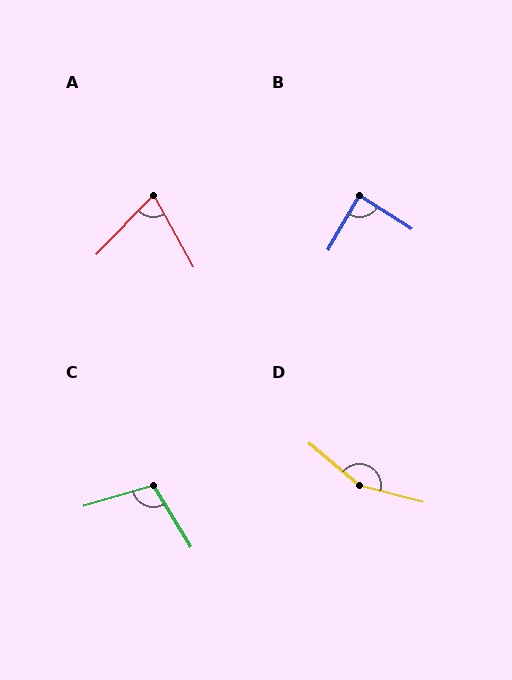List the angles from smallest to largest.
A (73°), B (87°), C (105°), D (154°).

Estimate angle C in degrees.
Approximately 105 degrees.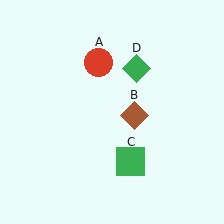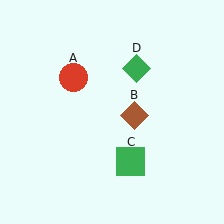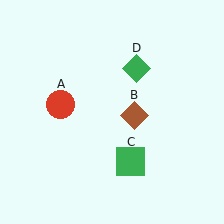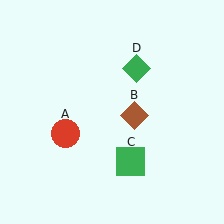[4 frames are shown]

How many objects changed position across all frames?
1 object changed position: red circle (object A).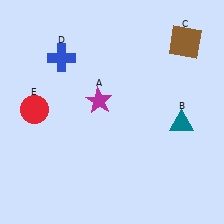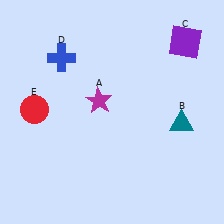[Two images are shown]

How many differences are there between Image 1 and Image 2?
There is 1 difference between the two images.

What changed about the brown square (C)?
In Image 1, C is brown. In Image 2, it changed to purple.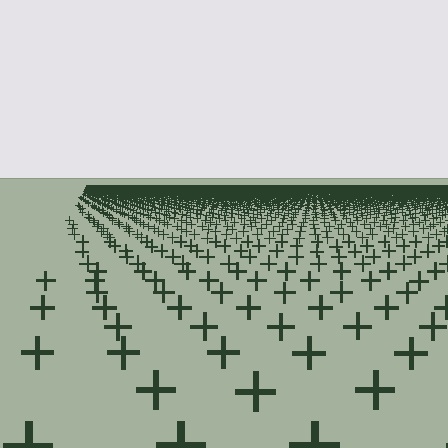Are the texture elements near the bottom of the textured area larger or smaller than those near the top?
Larger. Near the bottom, elements are closer to the viewer and appear at a bigger on-screen size.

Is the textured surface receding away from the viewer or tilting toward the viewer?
The surface is receding away from the viewer. Texture elements get smaller and denser toward the top.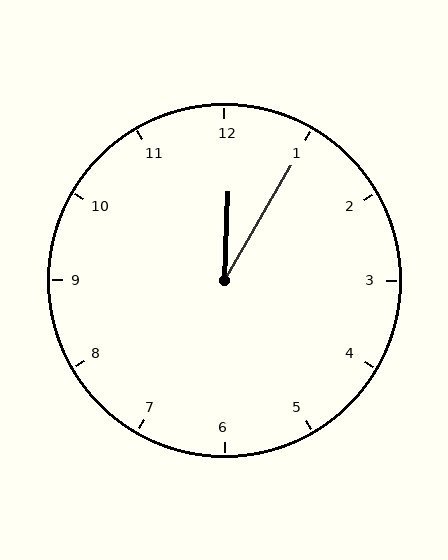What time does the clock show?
12:05.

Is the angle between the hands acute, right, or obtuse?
It is acute.